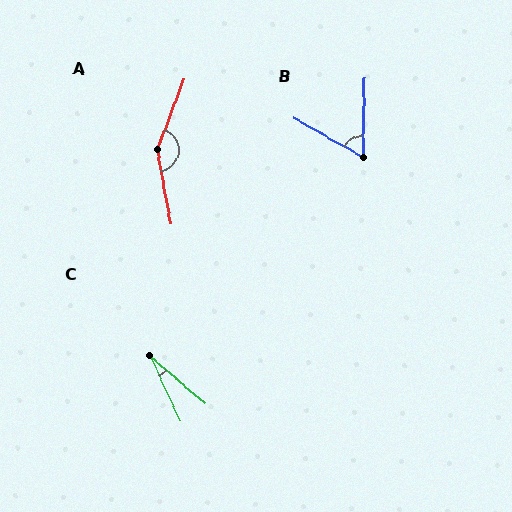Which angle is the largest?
A, at approximately 149 degrees.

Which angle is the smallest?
C, at approximately 24 degrees.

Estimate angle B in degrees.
Approximately 62 degrees.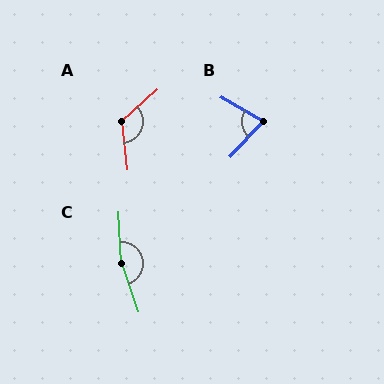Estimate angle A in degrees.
Approximately 126 degrees.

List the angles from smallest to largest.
B (77°), A (126°), C (163°).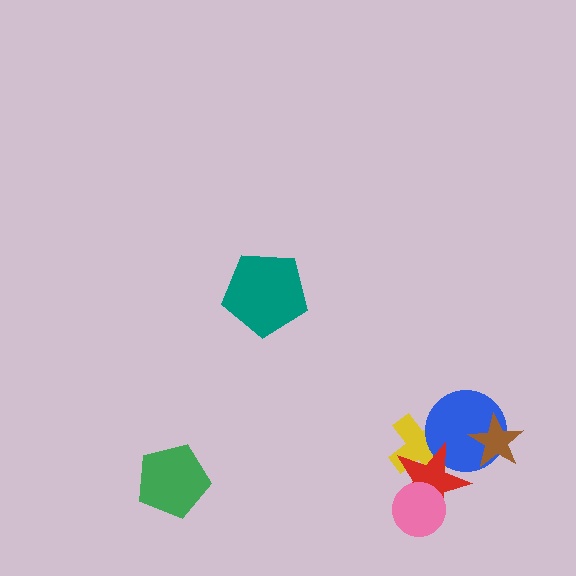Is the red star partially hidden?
Yes, it is partially covered by another shape.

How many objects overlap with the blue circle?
3 objects overlap with the blue circle.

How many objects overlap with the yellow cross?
2 objects overlap with the yellow cross.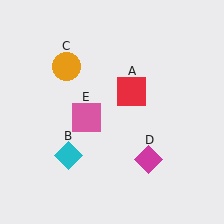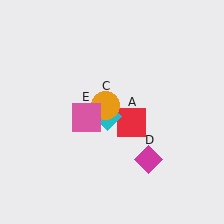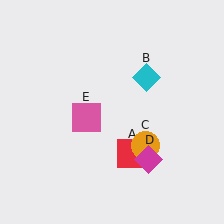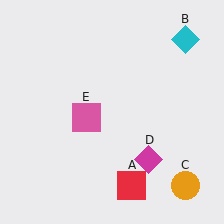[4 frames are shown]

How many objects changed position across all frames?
3 objects changed position: red square (object A), cyan diamond (object B), orange circle (object C).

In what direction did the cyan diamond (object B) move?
The cyan diamond (object B) moved up and to the right.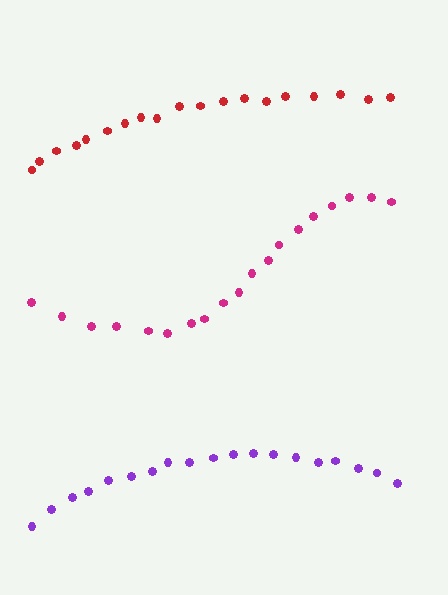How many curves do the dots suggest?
There are 3 distinct paths.